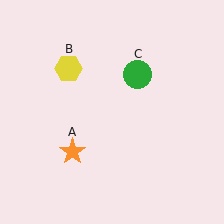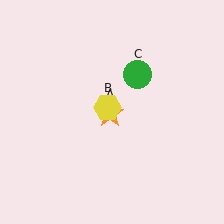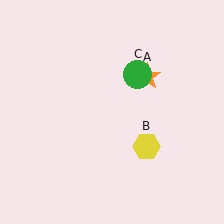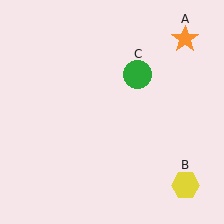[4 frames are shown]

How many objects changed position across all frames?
2 objects changed position: orange star (object A), yellow hexagon (object B).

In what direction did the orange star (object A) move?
The orange star (object A) moved up and to the right.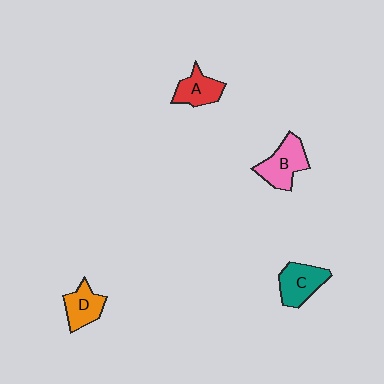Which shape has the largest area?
Shape B (pink).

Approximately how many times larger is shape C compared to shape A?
Approximately 1.2 times.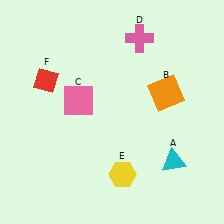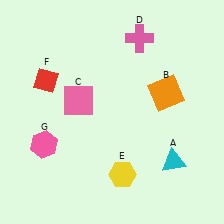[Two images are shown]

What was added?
A pink hexagon (G) was added in Image 2.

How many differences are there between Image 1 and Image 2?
There is 1 difference between the two images.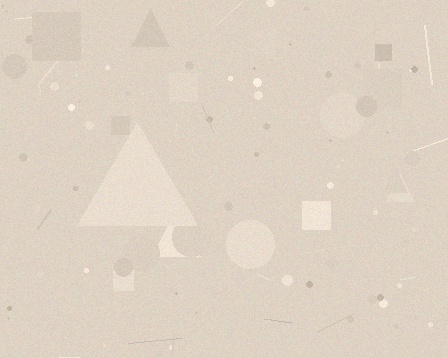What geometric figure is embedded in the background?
A triangle is embedded in the background.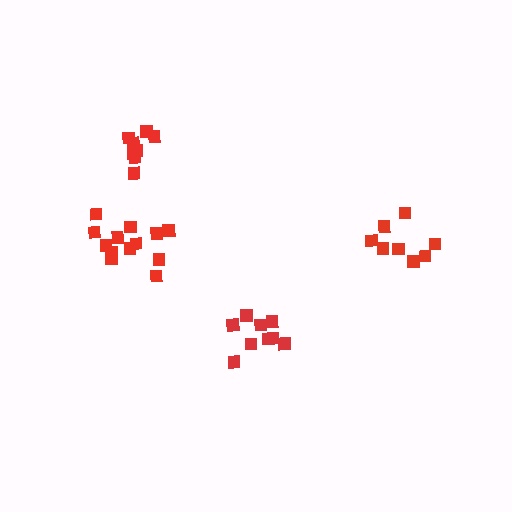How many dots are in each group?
Group 1: 13 dots, Group 2: 8 dots, Group 3: 9 dots, Group 4: 8 dots (38 total).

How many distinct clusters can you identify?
There are 4 distinct clusters.